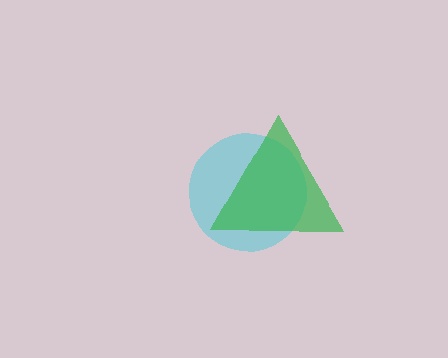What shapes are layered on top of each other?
The layered shapes are: a cyan circle, a green triangle.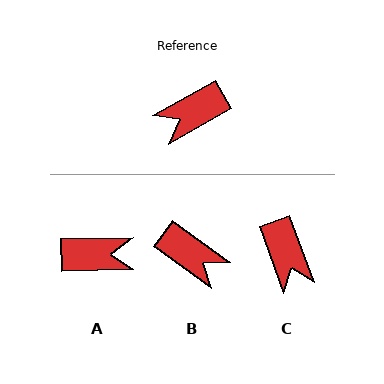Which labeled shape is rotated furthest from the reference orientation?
A, about 152 degrees away.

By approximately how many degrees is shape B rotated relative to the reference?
Approximately 114 degrees counter-clockwise.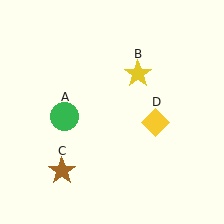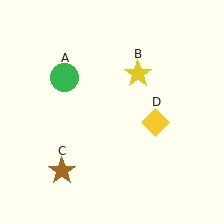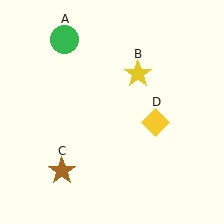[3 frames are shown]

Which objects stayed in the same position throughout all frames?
Yellow star (object B) and brown star (object C) and yellow diamond (object D) remained stationary.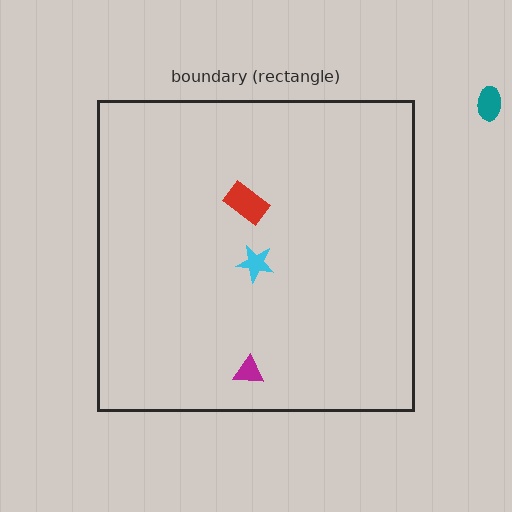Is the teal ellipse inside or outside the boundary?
Outside.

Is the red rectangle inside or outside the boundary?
Inside.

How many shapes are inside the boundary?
3 inside, 1 outside.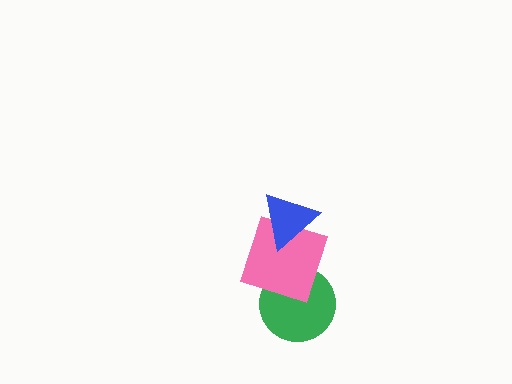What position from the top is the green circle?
The green circle is 3rd from the top.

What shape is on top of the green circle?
The pink square is on top of the green circle.